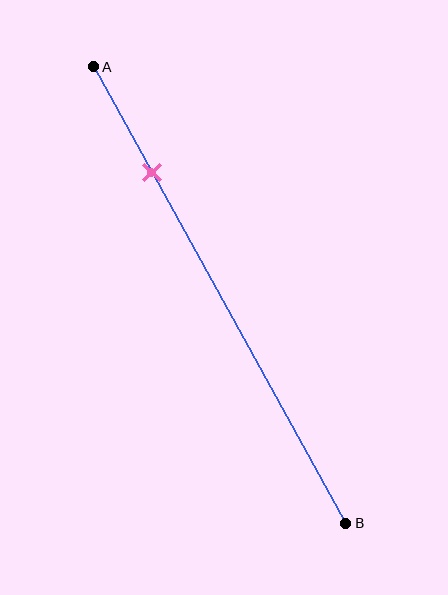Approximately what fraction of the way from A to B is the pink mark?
The pink mark is approximately 25% of the way from A to B.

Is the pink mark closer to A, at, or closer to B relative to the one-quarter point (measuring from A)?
The pink mark is approximately at the one-quarter point of segment AB.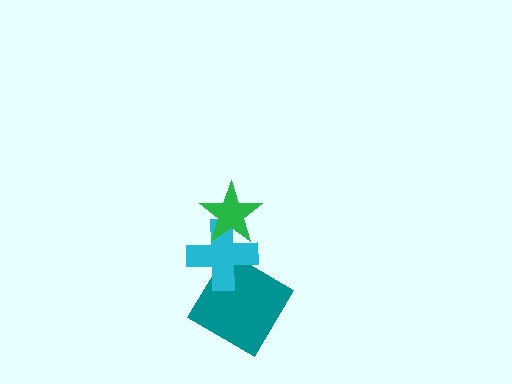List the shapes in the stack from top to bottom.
From top to bottom: the green star, the cyan cross, the teal diamond.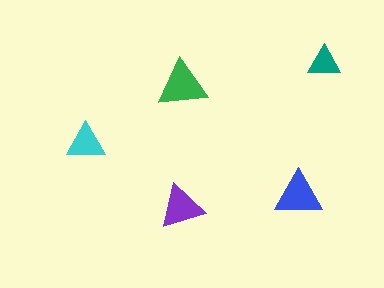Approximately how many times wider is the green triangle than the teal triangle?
About 1.5 times wider.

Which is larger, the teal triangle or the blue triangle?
The blue one.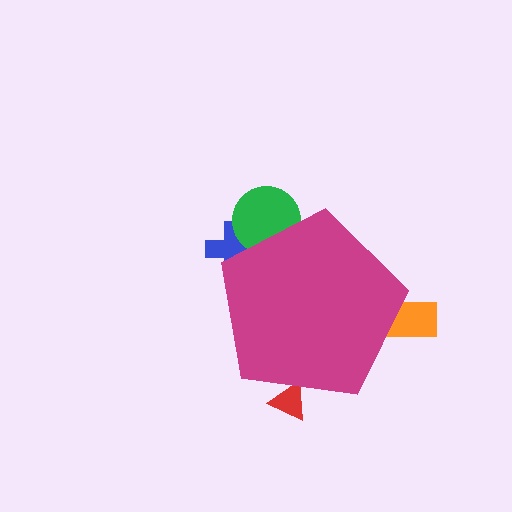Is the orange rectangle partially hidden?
Yes, the orange rectangle is partially hidden behind the magenta pentagon.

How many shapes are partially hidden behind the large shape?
4 shapes are partially hidden.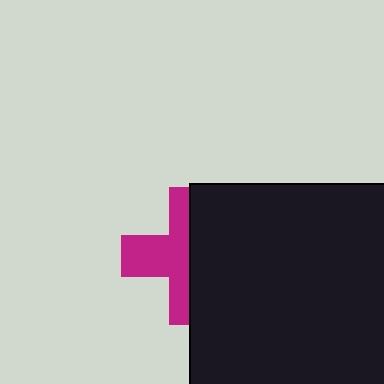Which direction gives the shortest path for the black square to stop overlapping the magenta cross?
Moving right gives the shortest separation.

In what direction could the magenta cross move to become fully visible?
The magenta cross could move left. That would shift it out from behind the black square entirely.